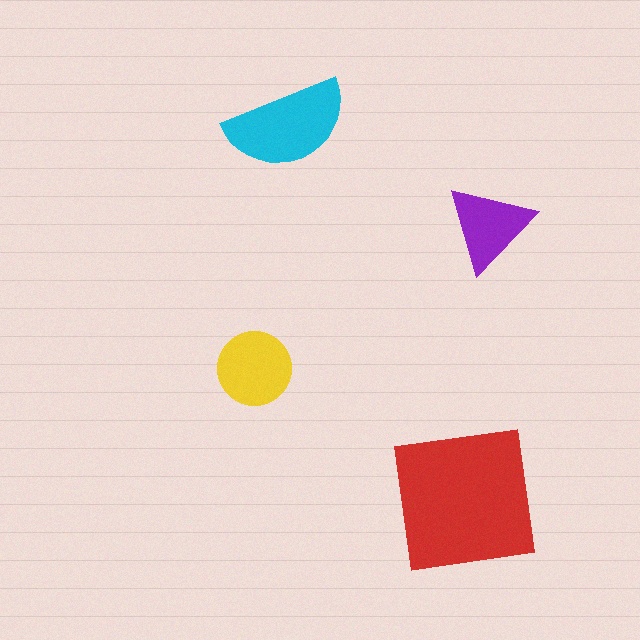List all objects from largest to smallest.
The red square, the cyan semicircle, the yellow circle, the purple triangle.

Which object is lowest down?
The red square is bottommost.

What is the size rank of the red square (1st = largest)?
1st.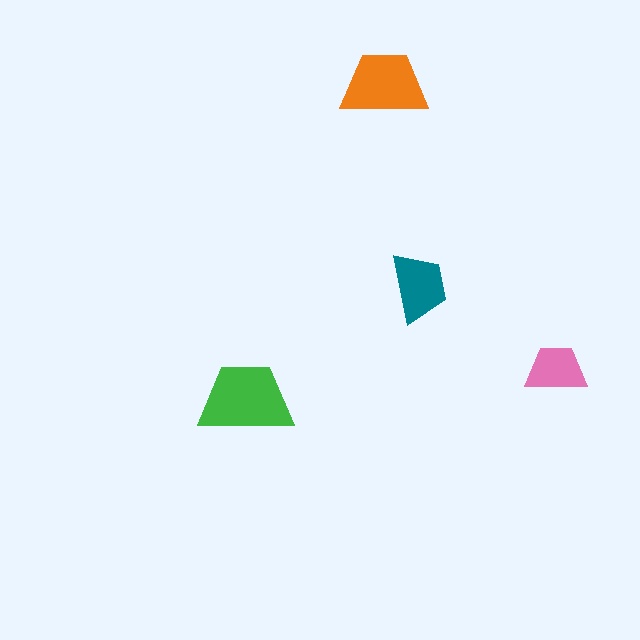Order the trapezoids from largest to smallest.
the green one, the orange one, the teal one, the pink one.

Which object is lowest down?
The green trapezoid is bottommost.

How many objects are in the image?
There are 4 objects in the image.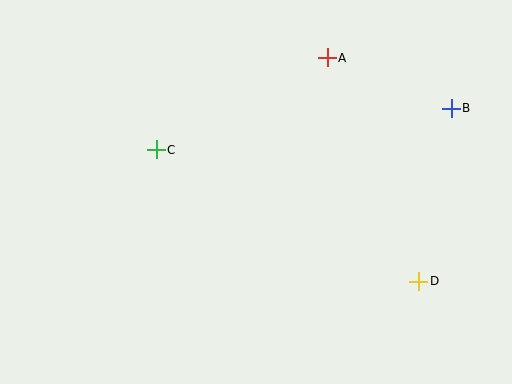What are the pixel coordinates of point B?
Point B is at (451, 108).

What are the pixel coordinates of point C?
Point C is at (156, 150).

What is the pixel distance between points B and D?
The distance between B and D is 176 pixels.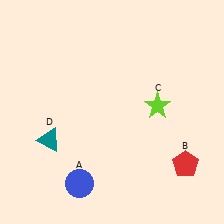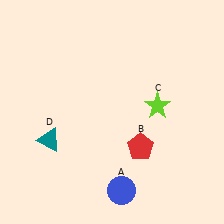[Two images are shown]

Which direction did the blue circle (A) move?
The blue circle (A) moved right.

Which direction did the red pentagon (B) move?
The red pentagon (B) moved left.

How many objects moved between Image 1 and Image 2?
2 objects moved between the two images.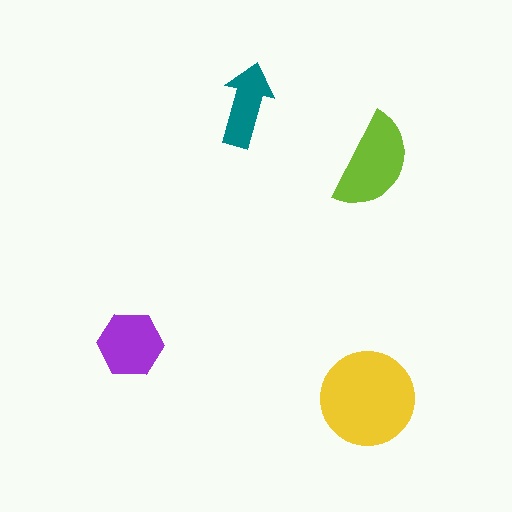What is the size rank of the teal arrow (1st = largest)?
4th.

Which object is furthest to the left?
The purple hexagon is leftmost.